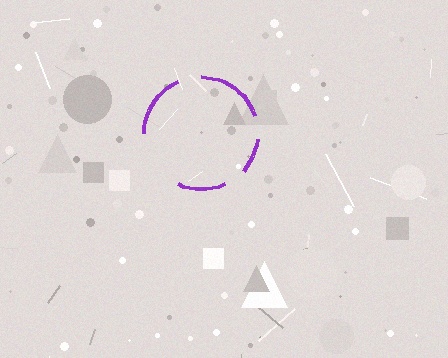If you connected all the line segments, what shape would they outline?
They would outline a circle.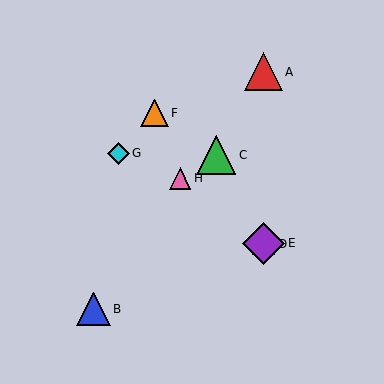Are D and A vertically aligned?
Yes, both are at x≈263.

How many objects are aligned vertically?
3 objects (A, D, E) are aligned vertically.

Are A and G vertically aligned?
No, A is at x≈263 and G is at x≈118.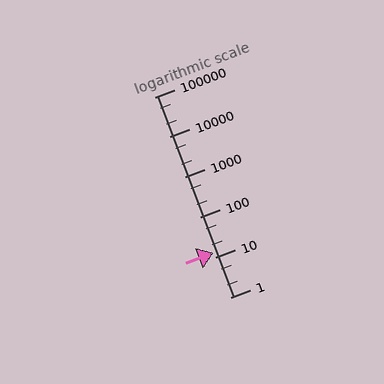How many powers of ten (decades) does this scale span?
The scale spans 5 decades, from 1 to 100000.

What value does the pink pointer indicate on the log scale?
The pointer indicates approximately 13.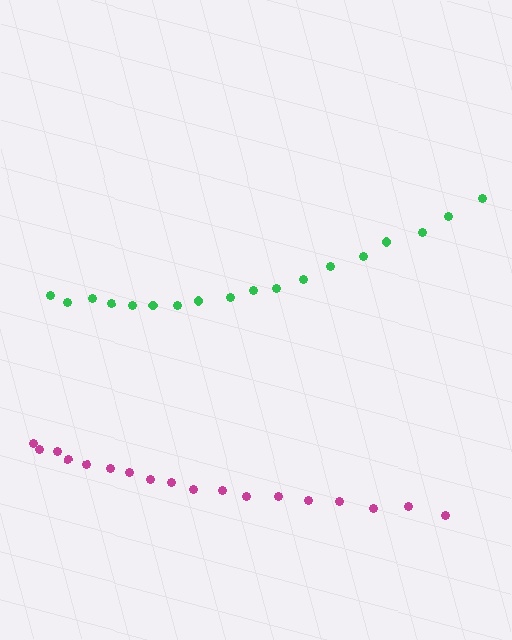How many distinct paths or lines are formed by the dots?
There are 2 distinct paths.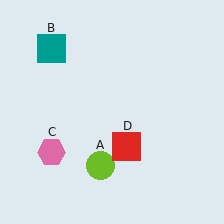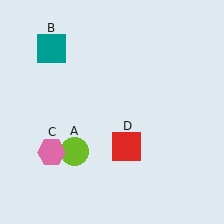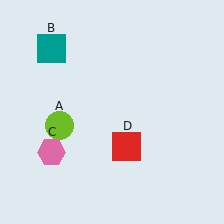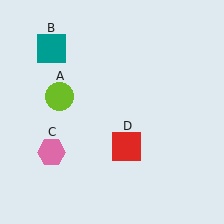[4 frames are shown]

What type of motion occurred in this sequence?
The lime circle (object A) rotated clockwise around the center of the scene.